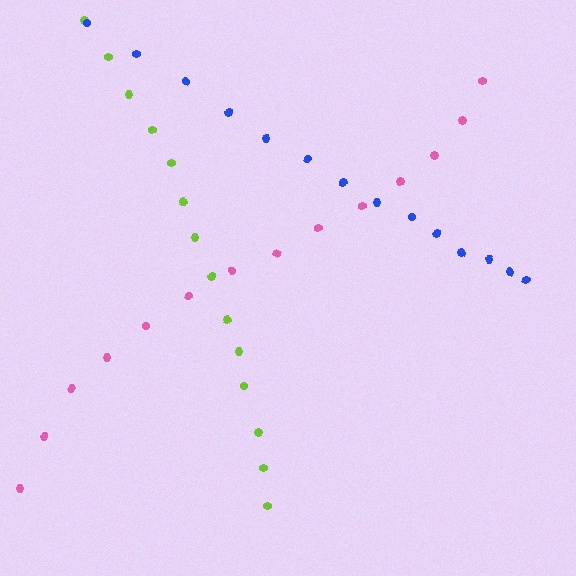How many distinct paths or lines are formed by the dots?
There are 3 distinct paths.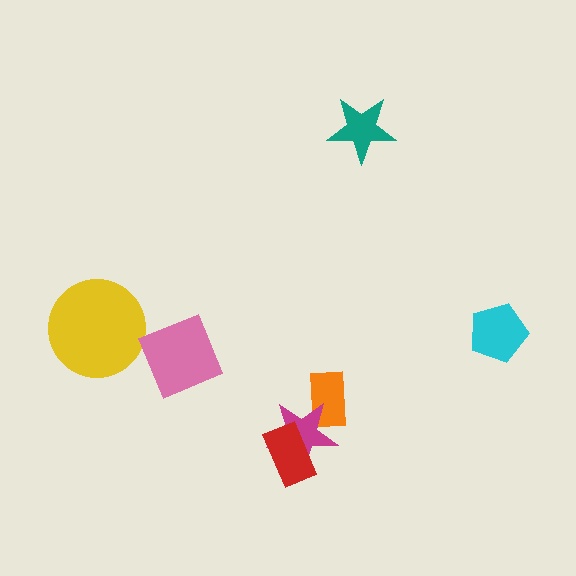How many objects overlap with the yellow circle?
0 objects overlap with the yellow circle.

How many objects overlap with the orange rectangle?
1 object overlaps with the orange rectangle.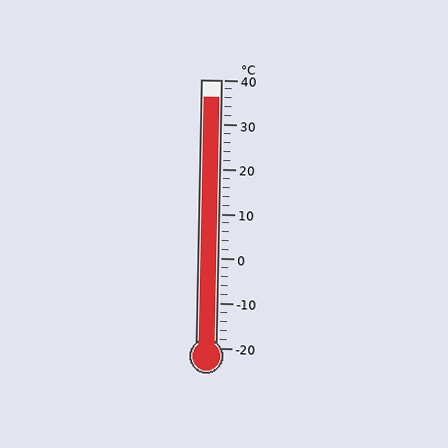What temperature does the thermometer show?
The thermometer shows approximately 36°C.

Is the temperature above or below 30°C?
The temperature is above 30°C.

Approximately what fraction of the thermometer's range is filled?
The thermometer is filled to approximately 95% of its range.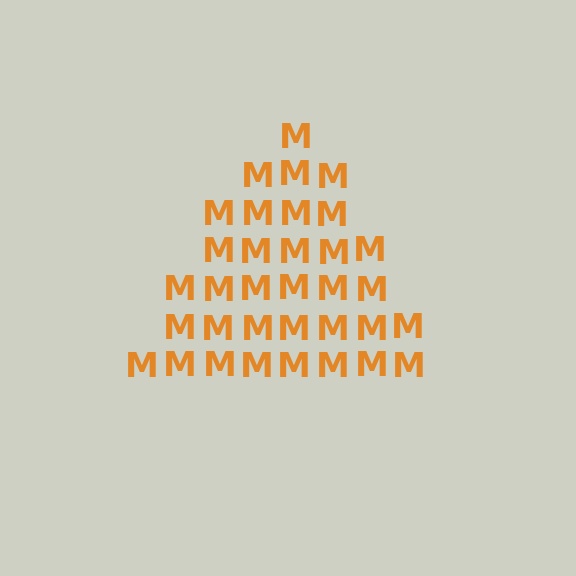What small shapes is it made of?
It is made of small letter M's.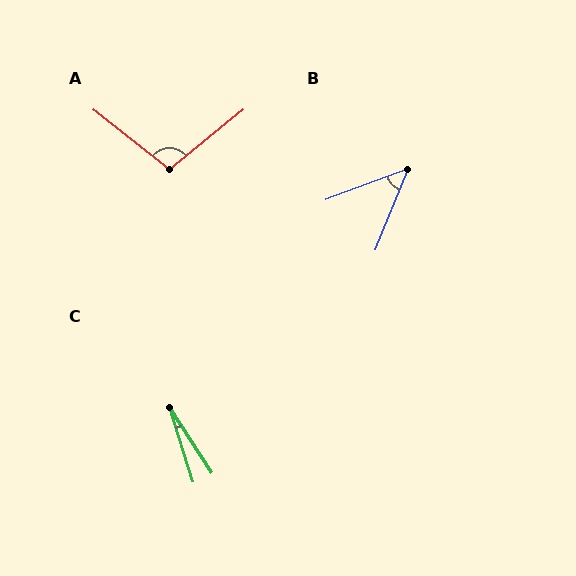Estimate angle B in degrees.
Approximately 48 degrees.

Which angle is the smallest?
C, at approximately 16 degrees.